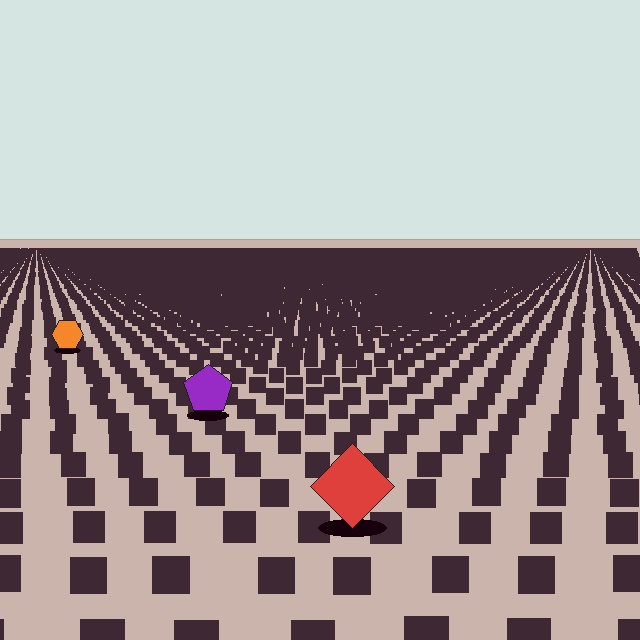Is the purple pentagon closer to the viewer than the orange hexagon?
Yes. The purple pentagon is closer — you can tell from the texture gradient: the ground texture is coarser near it.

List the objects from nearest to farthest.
From nearest to farthest: the red diamond, the purple pentagon, the orange hexagon.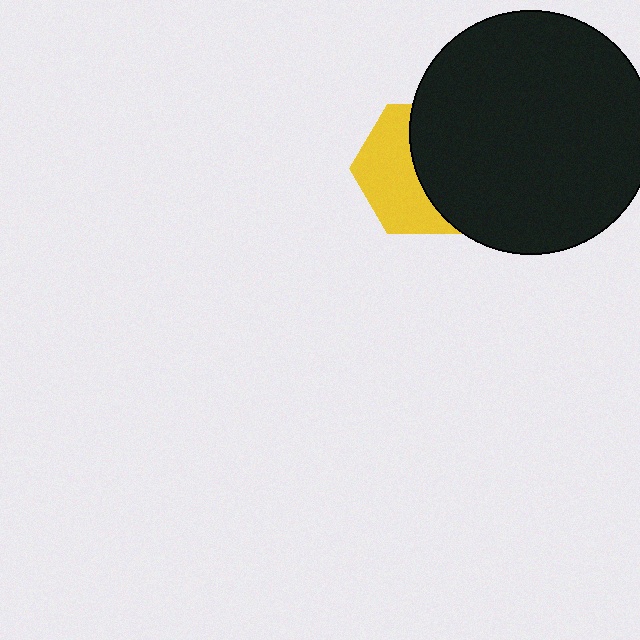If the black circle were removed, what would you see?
You would see the complete yellow hexagon.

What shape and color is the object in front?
The object in front is a black circle.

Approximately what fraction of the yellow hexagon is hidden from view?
Roughly 52% of the yellow hexagon is hidden behind the black circle.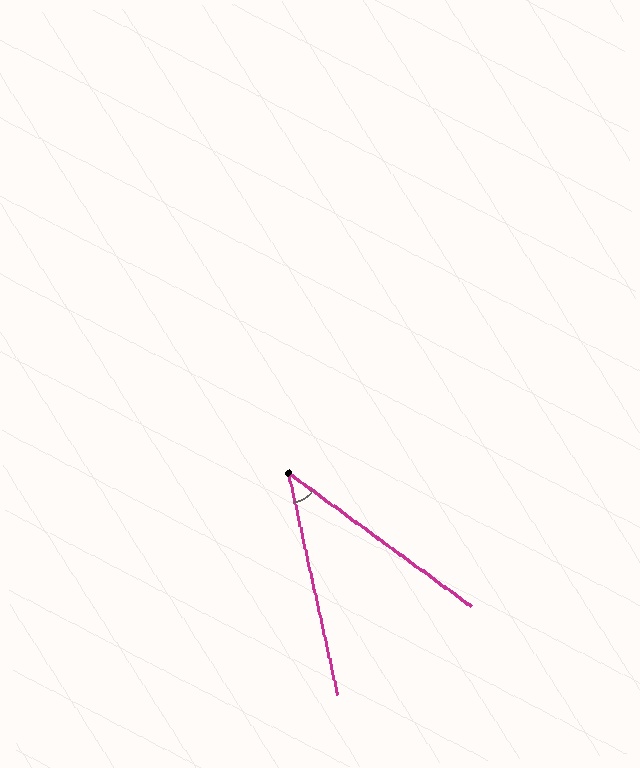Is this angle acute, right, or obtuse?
It is acute.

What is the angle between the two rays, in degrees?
Approximately 42 degrees.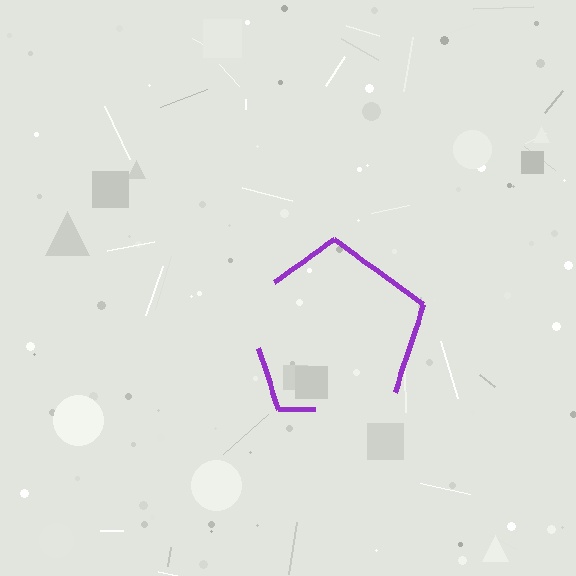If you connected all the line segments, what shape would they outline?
They would outline a pentagon.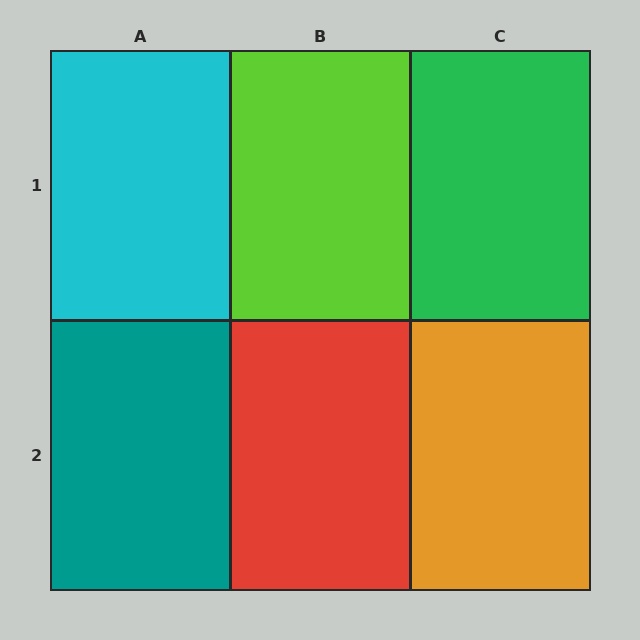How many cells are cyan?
1 cell is cyan.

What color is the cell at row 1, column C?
Green.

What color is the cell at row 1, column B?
Lime.